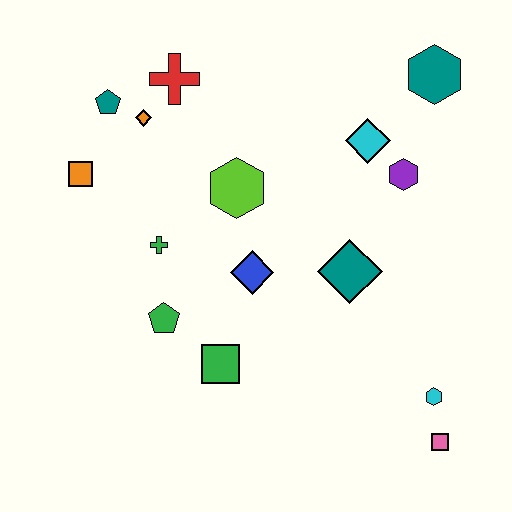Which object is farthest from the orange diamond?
The pink square is farthest from the orange diamond.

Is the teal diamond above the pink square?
Yes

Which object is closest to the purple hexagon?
The cyan diamond is closest to the purple hexagon.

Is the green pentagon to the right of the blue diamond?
No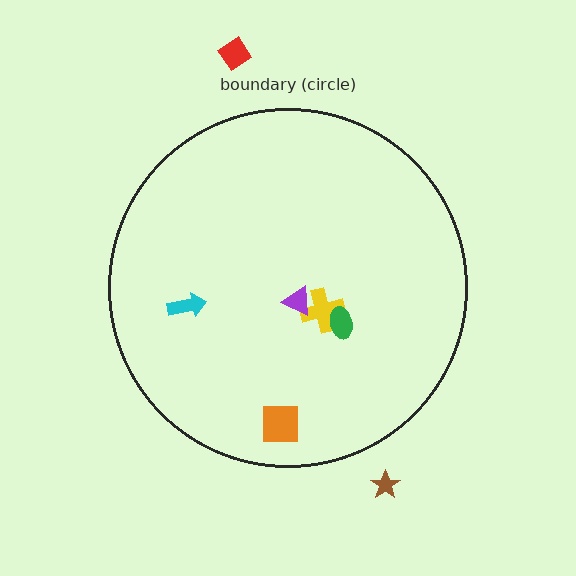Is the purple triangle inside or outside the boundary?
Inside.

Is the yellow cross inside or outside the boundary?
Inside.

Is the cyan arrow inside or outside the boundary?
Inside.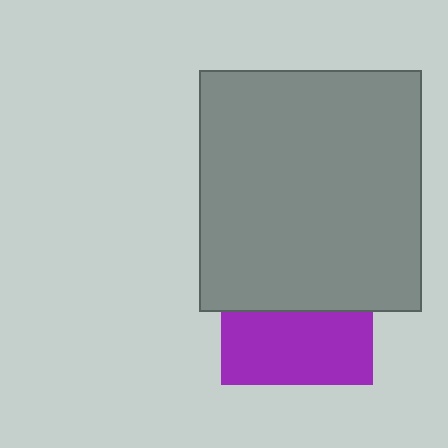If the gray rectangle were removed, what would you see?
You would see the complete purple square.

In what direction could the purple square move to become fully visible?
The purple square could move down. That would shift it out from behind the gray rectangle entirely.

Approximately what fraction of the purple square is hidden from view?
Roughly 51% of the purple square is hidden behind the gray rectangle.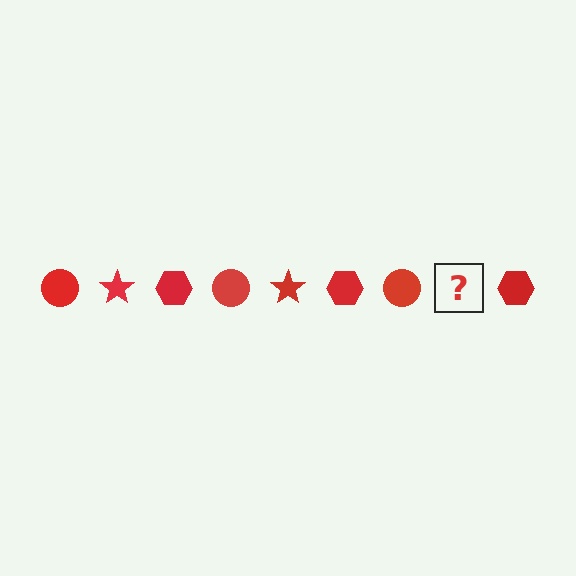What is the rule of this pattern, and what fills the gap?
The rule is that the pattern cycles through circle, star, hexagon shapes in red. The gap should be filled with a red star.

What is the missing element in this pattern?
The missing element is a red star.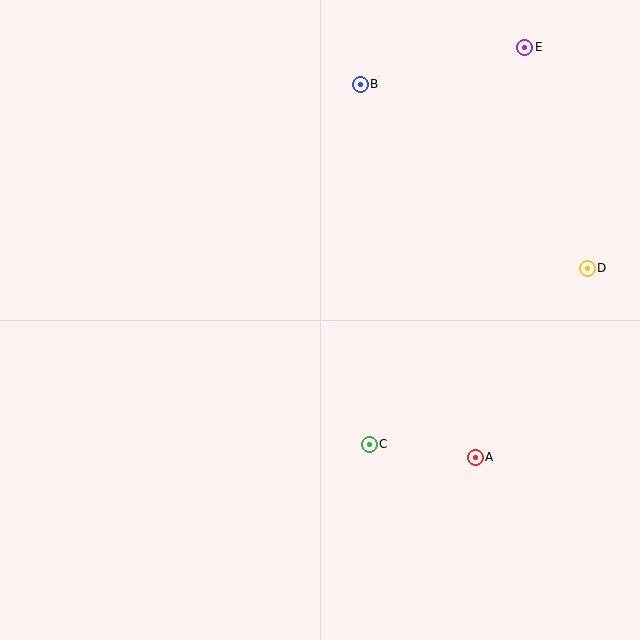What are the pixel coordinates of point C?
Point C is at (369, 444).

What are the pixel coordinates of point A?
Point A is at (475, 457).